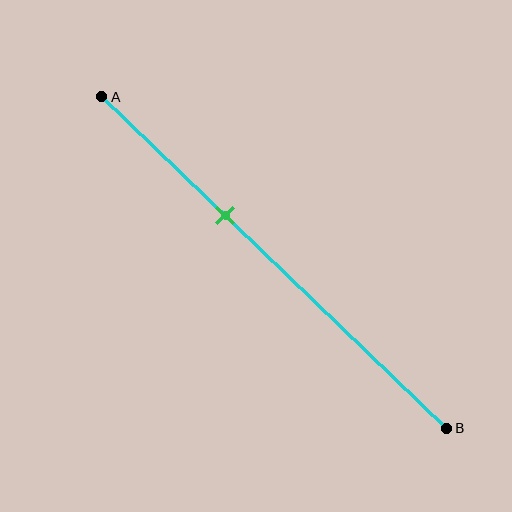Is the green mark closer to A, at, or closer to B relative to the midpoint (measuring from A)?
The green mark is closer to point A than the midpoint of segment AB.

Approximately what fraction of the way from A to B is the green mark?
The green mark is approximately 35% of the way from A to B.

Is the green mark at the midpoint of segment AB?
No, the mark is at about 35% from A, not at the 50% midpoint.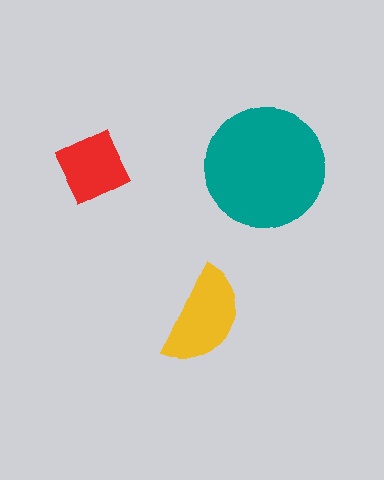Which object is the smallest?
The red square.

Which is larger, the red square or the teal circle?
The teal circle.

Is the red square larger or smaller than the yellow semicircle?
Smaller.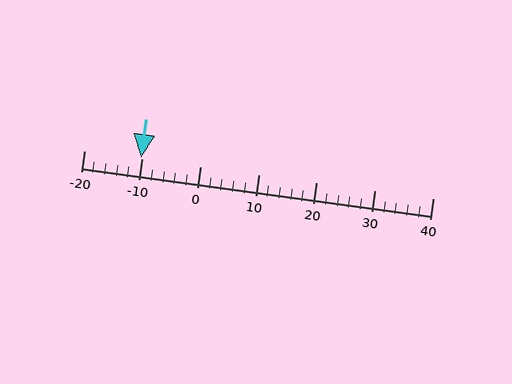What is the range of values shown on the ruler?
The ruler shows values from -20 to 40.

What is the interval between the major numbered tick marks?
The major tick marks are spaced 10 units apart.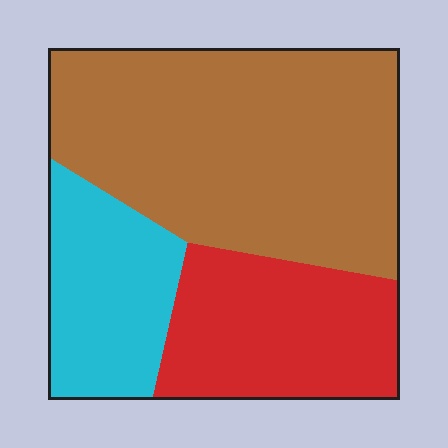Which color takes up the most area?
Brown, at roughly 55%.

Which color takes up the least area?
Cyan, at roughly 20%.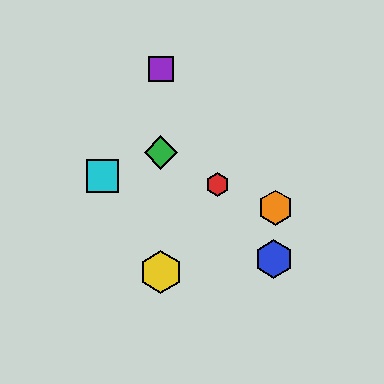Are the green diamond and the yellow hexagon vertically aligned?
Yes, both are at x≈161.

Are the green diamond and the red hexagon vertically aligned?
No, the green diamond is at x≈161 and the red hexagon is at x≈218.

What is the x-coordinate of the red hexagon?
The red hexagon is at x≈218.